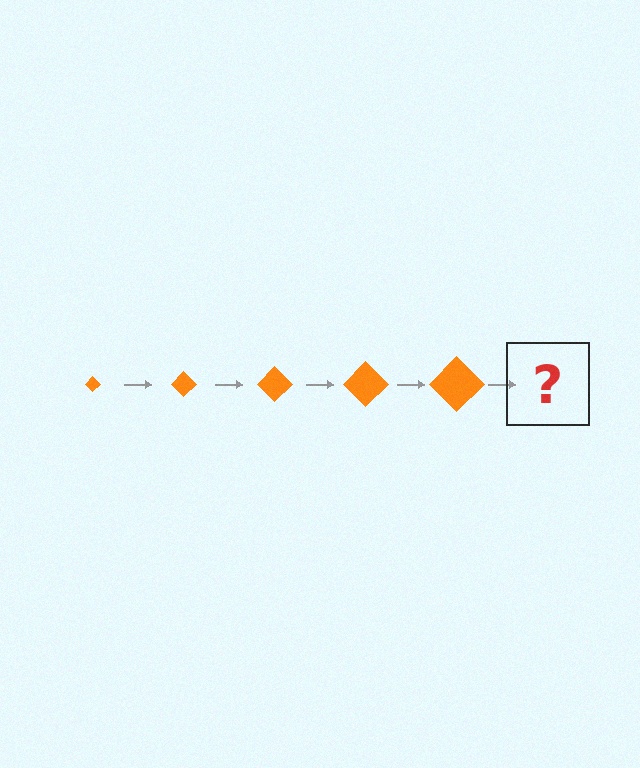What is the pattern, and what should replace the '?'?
The pattern is that the diamond gets progressively larger each step. The '?' should be an orange diamond, larger than the previous one.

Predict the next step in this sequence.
The next step is an orange diamond, larger than the previous one.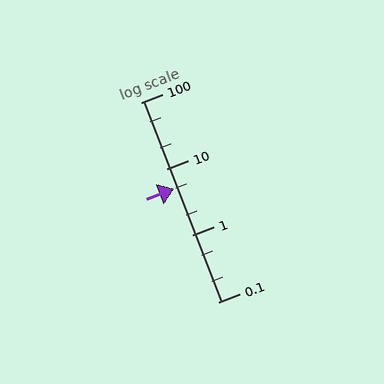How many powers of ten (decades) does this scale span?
The scale spans 3 decades, from 0.1 to 100.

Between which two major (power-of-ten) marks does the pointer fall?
The pointer is between 1 and 10.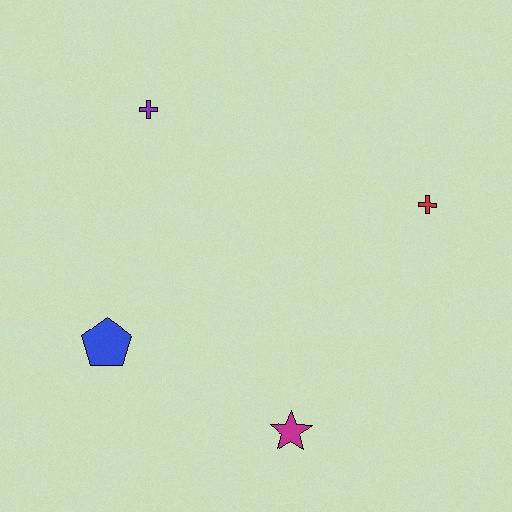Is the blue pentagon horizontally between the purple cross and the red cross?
No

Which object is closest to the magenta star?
The blue pentagon is closest to the magenta star.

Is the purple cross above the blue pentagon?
Yes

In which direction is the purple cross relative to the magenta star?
The purple cross is above the magenta star.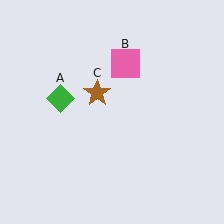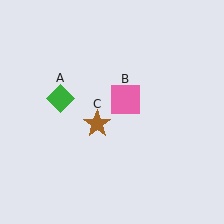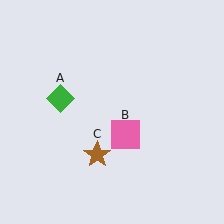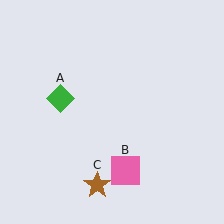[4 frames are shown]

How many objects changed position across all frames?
2 objects changed position: pink square (object B), brown star (object C).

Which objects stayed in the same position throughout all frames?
Green diamond (object A) remained stationary.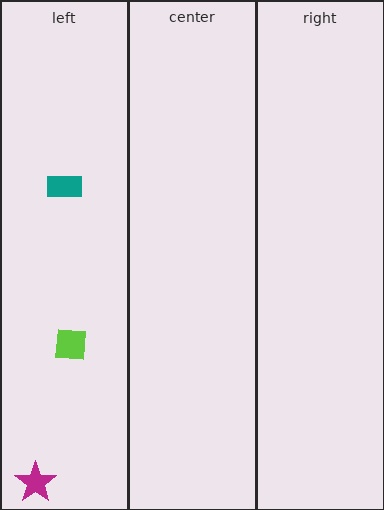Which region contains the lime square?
The left region.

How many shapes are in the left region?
3.